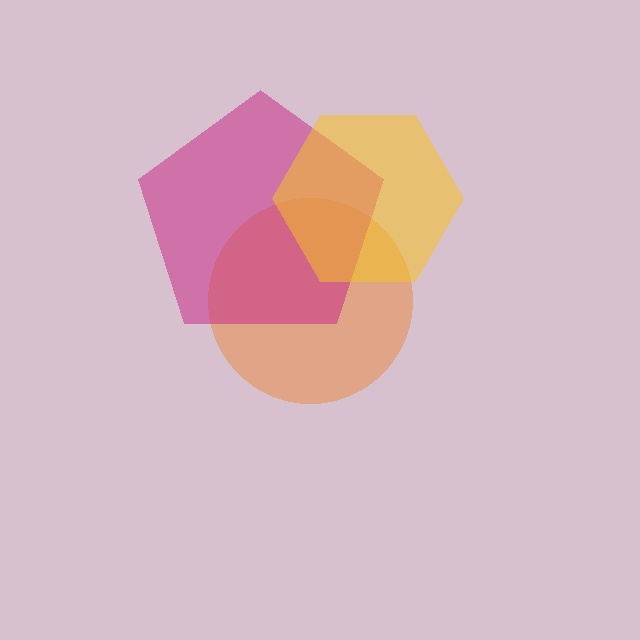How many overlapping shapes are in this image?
There are 3 overlapping shapes in the image.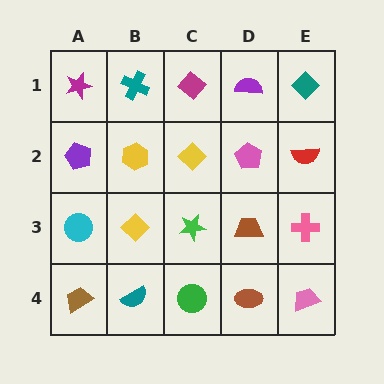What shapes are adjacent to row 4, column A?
A cyan circle (row 3, column A), a teal semicircle (row 4, column B).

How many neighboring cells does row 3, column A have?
3.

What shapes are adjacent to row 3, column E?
A red semicircle (row 2, column E), a pink trapezoid (row 4, column E), a brown trapezoid (row 3, column D).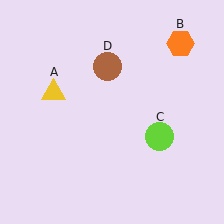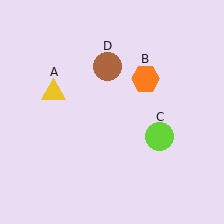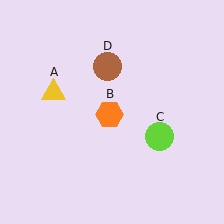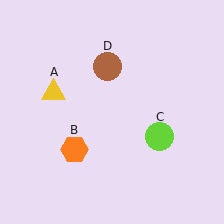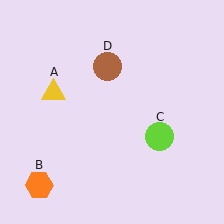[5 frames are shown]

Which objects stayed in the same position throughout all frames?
Yellow triangle (object A) and lime circle (object C) and brown circle (object D) remained stationary.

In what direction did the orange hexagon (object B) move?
The orange hexagon (object B) moved down and to the left.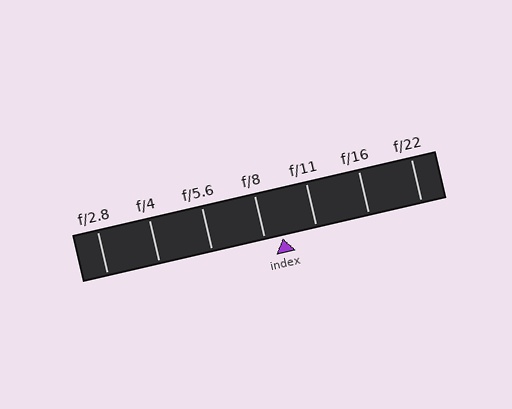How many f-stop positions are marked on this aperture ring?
There are 7 f-stop positions marked.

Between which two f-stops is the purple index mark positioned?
The index mark is between f/8 and f/11.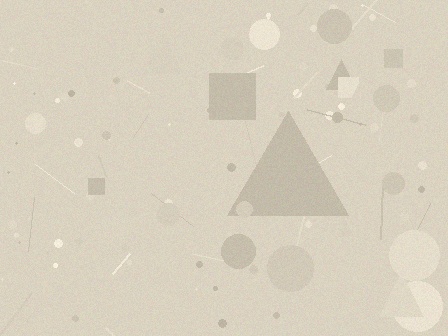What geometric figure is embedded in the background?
A triangle is embedded in the background.